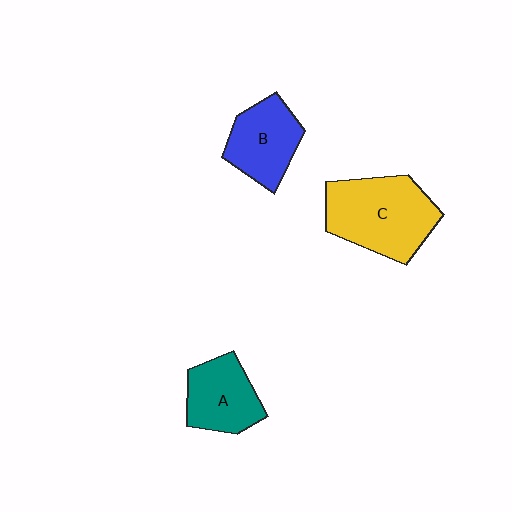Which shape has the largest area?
Shape C (yellow).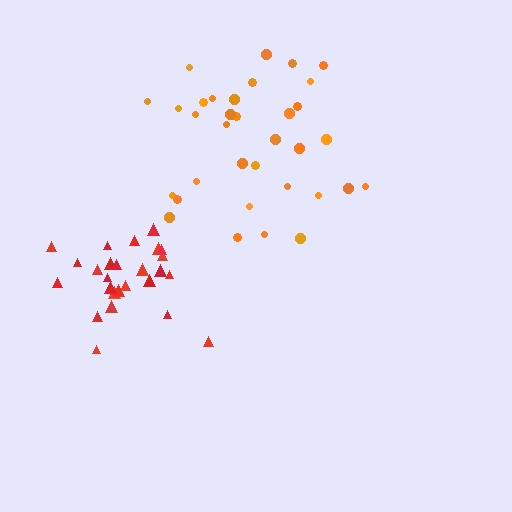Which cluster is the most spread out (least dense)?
Orange.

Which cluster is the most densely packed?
Red.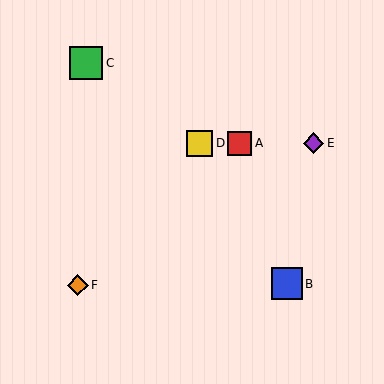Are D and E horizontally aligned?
Yes, both are at y≈143.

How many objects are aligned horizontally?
3 objects (A, D, E) are aligned horizontally.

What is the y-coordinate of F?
Object F is at y≈285.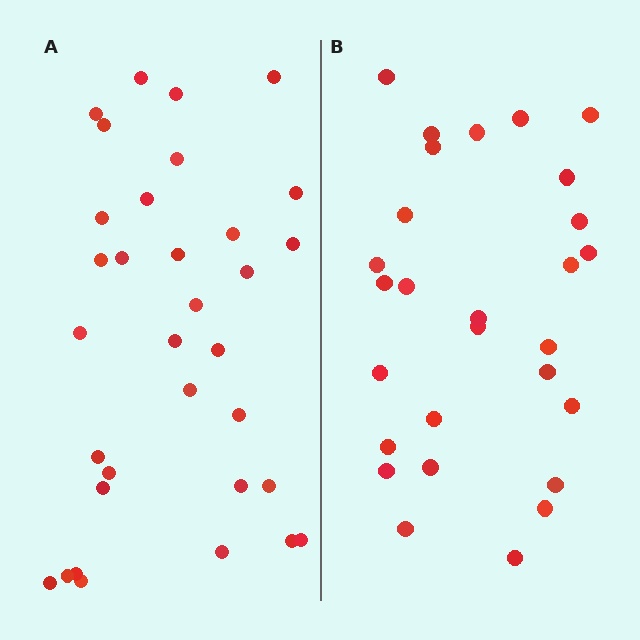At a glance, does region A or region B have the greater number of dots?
Region A (the left region) has more dots.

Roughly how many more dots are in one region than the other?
Region A has about 5 more dots than region B.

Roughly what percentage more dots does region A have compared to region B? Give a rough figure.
About 20% more.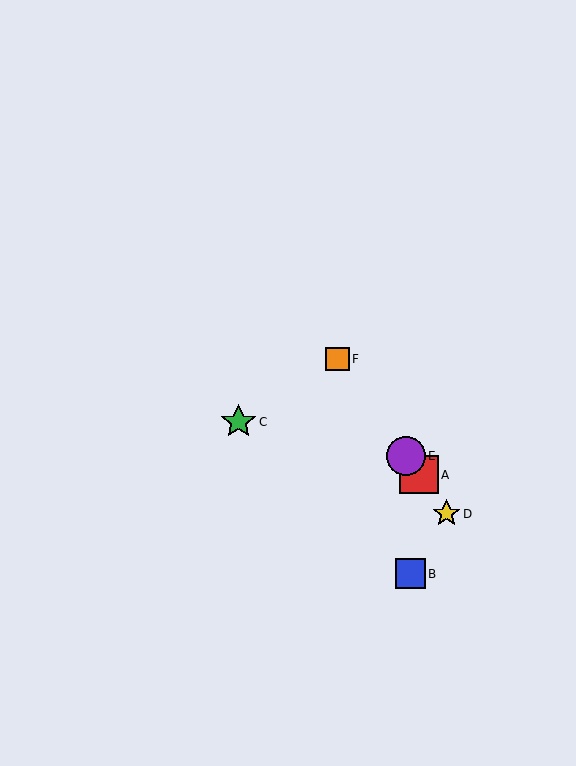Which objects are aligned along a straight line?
Objects A, D, E, F are aligned along a straight line.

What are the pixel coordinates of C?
Object C is at (238, 422).